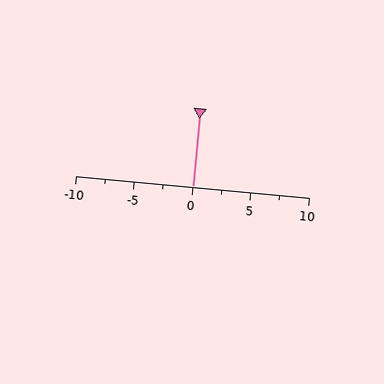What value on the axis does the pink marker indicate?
The marker indicates approximately 0.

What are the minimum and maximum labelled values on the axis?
The axis runs from -10 to 10.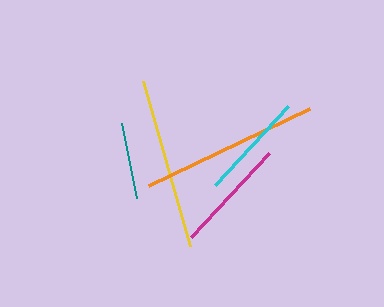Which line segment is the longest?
The orange line is the longest at approximately 179 pixels.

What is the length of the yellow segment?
The yellow segment is approximately 172 pixels long.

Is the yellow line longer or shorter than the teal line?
The yellow line is longer than the teal line.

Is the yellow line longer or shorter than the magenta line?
The yellow line is longer than the magenta line.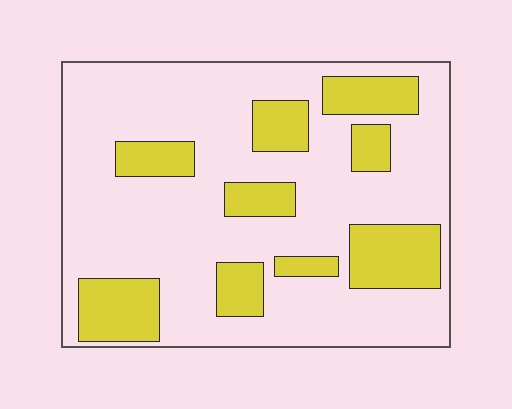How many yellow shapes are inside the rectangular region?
9.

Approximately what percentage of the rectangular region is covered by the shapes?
Approximately 25%.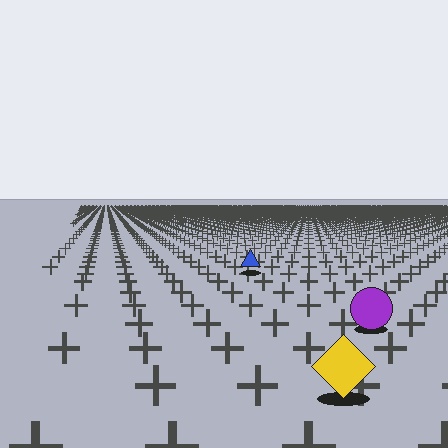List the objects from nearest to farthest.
From nearest to farthest: the yellow diamond, the purple circle, the blue triangle.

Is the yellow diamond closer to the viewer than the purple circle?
Yes. The yellow diamond is closer — you can tell from the texture gradient: the ground texture is coarser near it.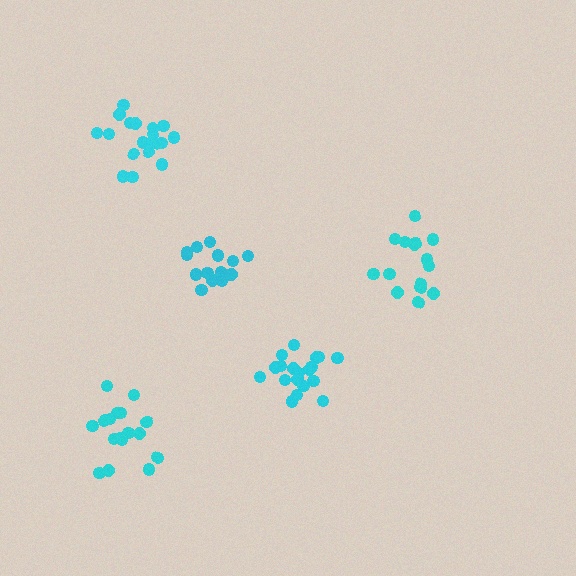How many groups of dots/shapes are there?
There are 5 groups.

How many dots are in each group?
Group 1: 15 dots, Group 2: 17 dots, Group 3: 19 dots, Group 4: 15 dots, Group 5: 19 dots (85 total).